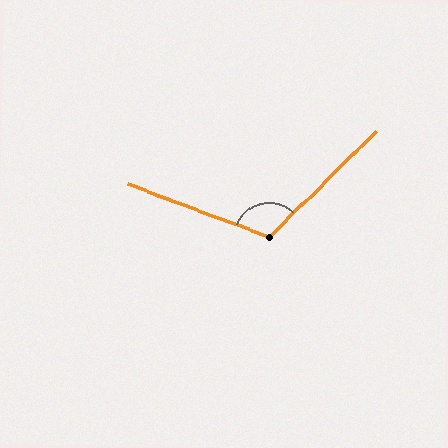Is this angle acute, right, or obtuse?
It is obtuse.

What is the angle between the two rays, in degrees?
Approximately 115 degrees.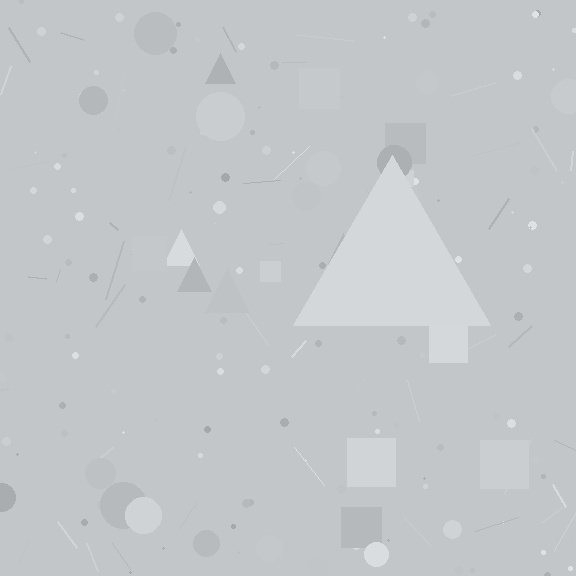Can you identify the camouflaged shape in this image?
The camouflaged shape is a triangle.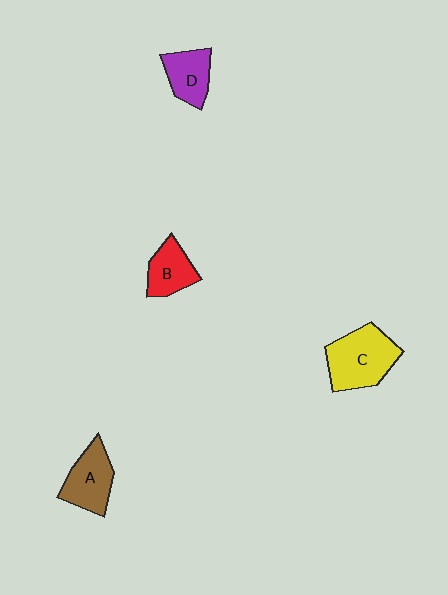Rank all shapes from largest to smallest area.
From largest to smallest: C (yellow), A (brown), D (purple), B (red).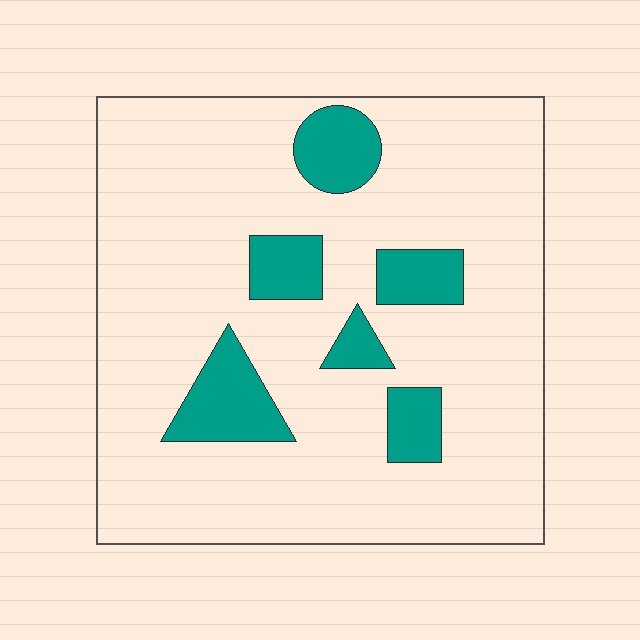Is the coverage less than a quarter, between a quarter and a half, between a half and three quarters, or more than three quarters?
Less than a quarter.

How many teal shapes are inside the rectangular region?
6.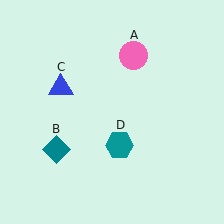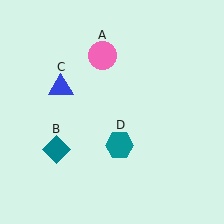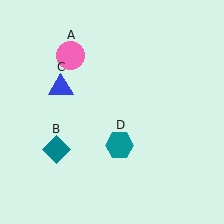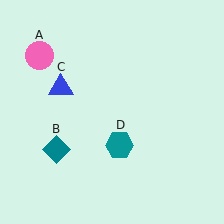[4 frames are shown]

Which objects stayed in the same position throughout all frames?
Teal diamond (object B) and blue triangle (object C) and teal hexagon (object D) remained stationary.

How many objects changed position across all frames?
1 object changed position: pink circle (object A).